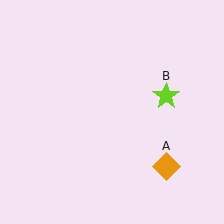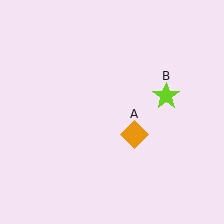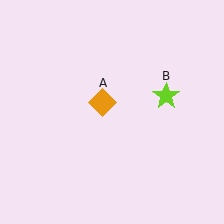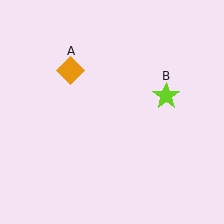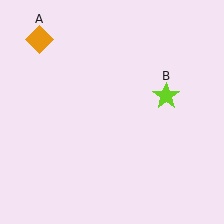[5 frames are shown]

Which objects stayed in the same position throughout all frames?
Lime star (object B) remained stationary.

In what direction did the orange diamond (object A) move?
The orange diamond (object A) moved up and to the left.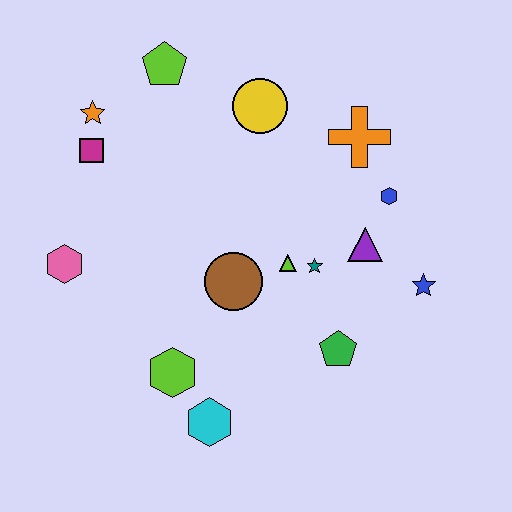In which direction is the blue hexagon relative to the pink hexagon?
The blue hexagon is to the right of the pink hexagon.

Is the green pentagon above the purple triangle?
No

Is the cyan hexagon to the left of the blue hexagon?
Yes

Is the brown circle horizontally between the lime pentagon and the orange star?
No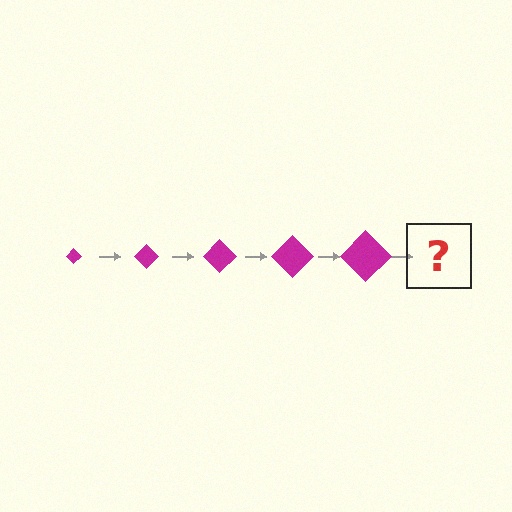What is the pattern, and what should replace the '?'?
The pattern is that the diamond gets progressively larger each step. The '?' should be a magenta diamond, larger than the previous one.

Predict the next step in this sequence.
The next step is a magenta diamond, larger than the previous one.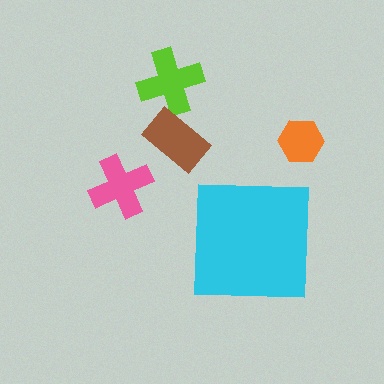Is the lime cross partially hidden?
No, the lime cross is fully visible.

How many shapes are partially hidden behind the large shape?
0 shapes are partially hidden.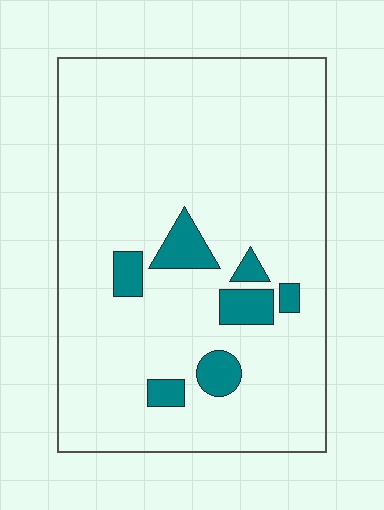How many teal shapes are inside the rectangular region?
7.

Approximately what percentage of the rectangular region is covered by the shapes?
Approximately 10%.